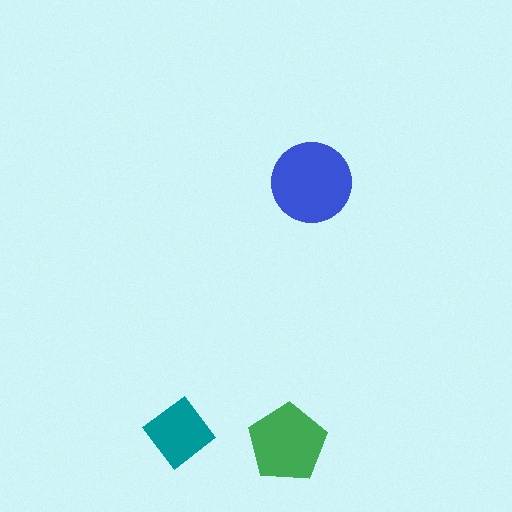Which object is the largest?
The blue circle.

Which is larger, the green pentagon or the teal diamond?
The green pentagon.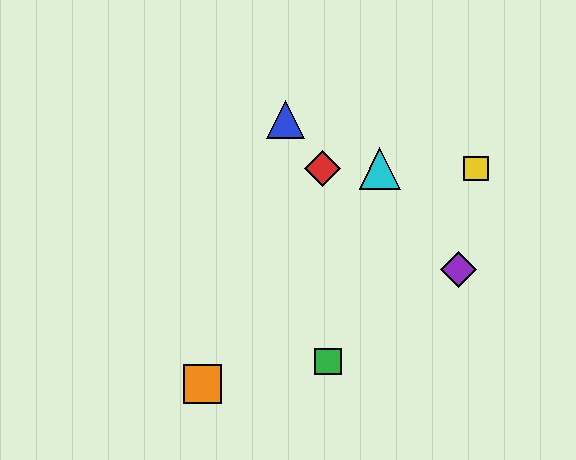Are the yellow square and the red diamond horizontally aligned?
Yes, both are at y≈168.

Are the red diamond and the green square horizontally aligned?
No, the red diamond is at y≈168 and the green square is at y≈361.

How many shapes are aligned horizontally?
3 shapes (the red diamond, the yellow square, the cyan triangle) are aligned horizontally.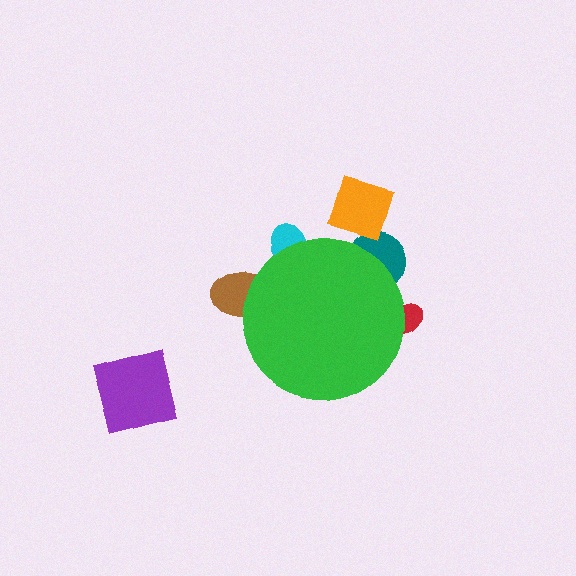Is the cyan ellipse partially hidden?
Yes, the cyan ellipse is partially hidden behind the green circle.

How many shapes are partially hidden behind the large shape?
4 shapes are partially hidden.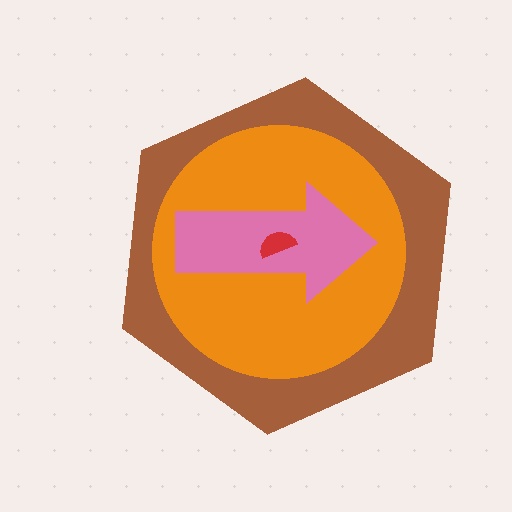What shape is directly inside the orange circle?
The pink arrow.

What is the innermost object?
The red semicircle.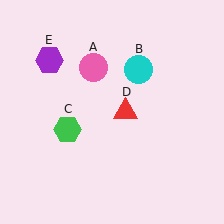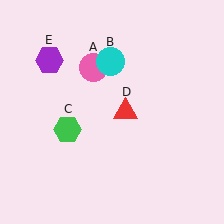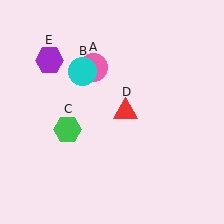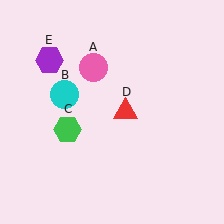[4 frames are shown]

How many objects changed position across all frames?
1 object changed position: cyan circle (object B).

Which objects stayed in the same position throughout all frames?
Pink circle (object A) and green hexagon (object C) and red triangle (object D) and purple hexagon (object E) remained stationary.